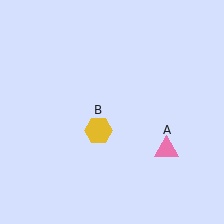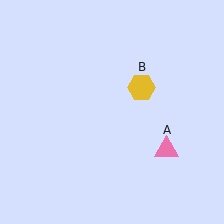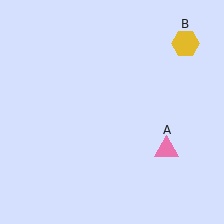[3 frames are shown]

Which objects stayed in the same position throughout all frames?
Pink triangle (object A) remained stationary.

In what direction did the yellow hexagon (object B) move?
The yellow hexagon (object B) moved up and to the right.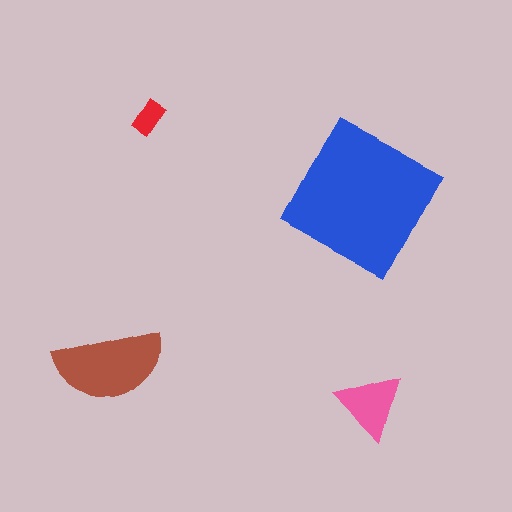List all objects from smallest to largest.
The red rectangle, the pink triangle, the brown semicircle, the blue square.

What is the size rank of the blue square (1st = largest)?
1st.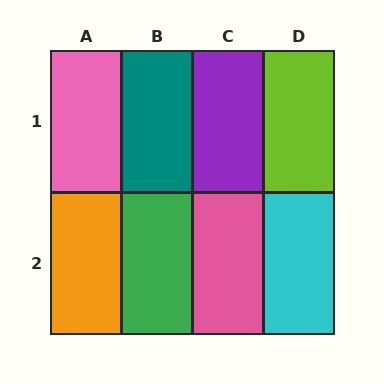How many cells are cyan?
1 cell is cyan.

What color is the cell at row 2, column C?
Pink.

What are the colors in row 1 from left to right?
Pink, teal, purple, lime.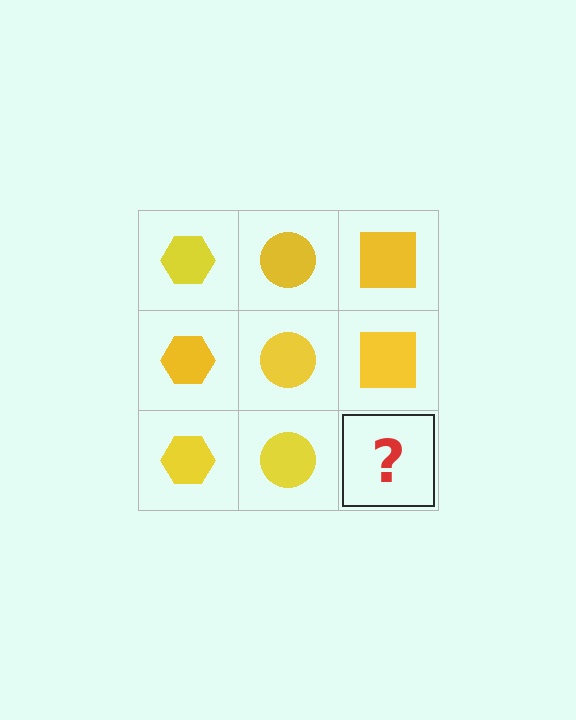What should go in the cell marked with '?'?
The missing cell should contain a yellow square.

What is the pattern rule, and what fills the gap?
The rule is that each column has a consistent shape. The gap should be filled with a yellow square.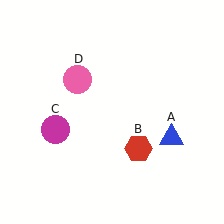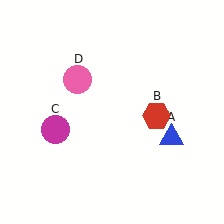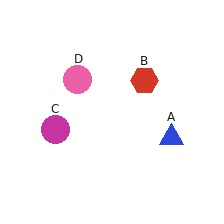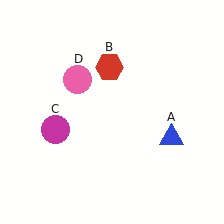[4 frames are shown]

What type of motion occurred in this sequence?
The red hexagon (object B) rotated counterclockwise around the center of the scene.